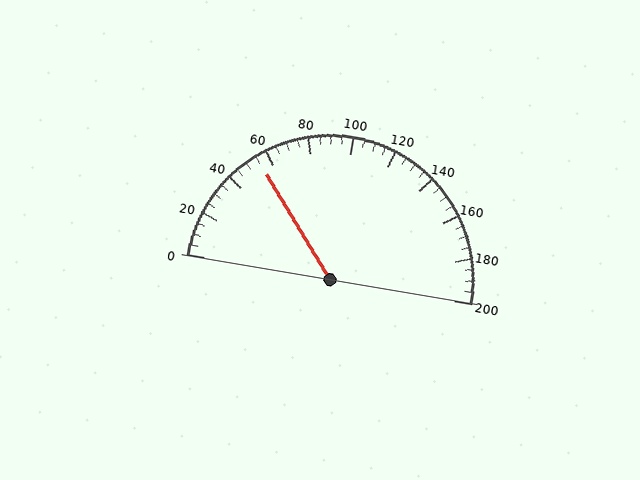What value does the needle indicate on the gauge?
The needle indicates approximately 55.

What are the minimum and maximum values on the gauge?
The gauge ranges from 0 to 200.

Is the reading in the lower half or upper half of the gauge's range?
The reading is in the lower half of the range (0 to 200).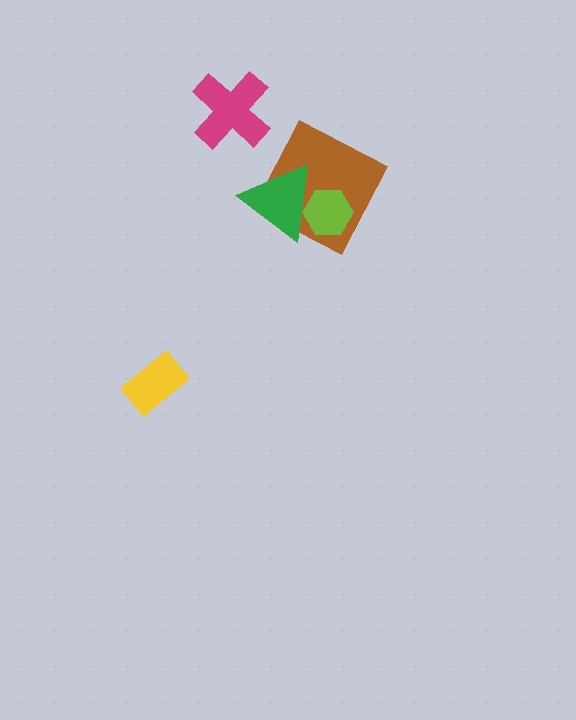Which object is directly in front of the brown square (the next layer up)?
The lime hexagon is directly in front of the brown square.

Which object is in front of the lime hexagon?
The green triangle is in front of the lime hexagon.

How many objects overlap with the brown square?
2 objects overlap with the brown square.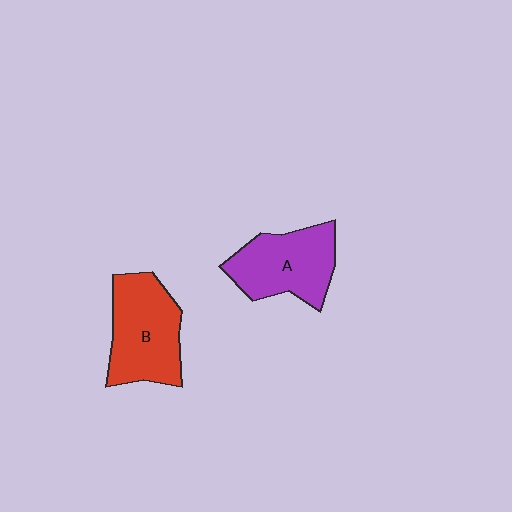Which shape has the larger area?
Shape B (red).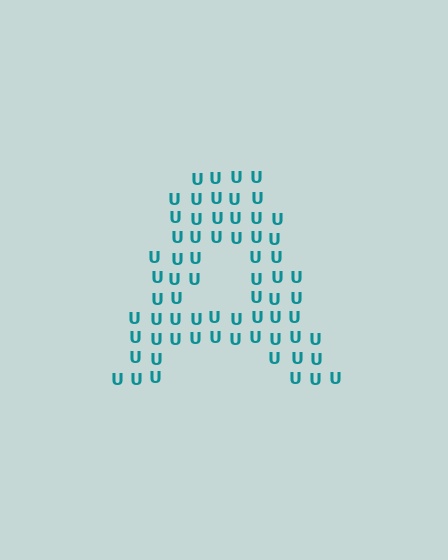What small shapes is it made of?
It is made of small letter U's.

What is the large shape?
The large shape is the letter A.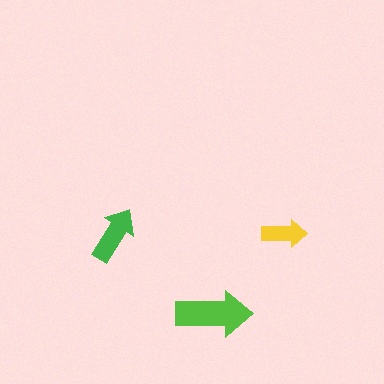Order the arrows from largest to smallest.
the lime one, the green one, the yellow one.